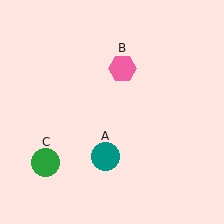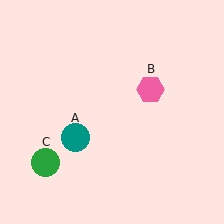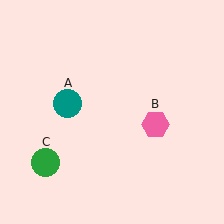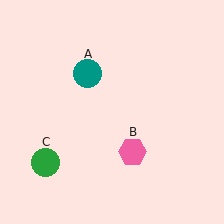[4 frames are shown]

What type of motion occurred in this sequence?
The teal circle (object A), pink hexagon (object B) rotated clockwise around the center of the scene.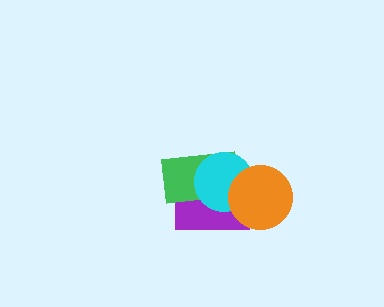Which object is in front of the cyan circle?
The orange circle is in front of the cyan circle.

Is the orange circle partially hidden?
No, no other shape covers it.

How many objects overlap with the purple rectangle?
3 objects overlap with the purple rectangle.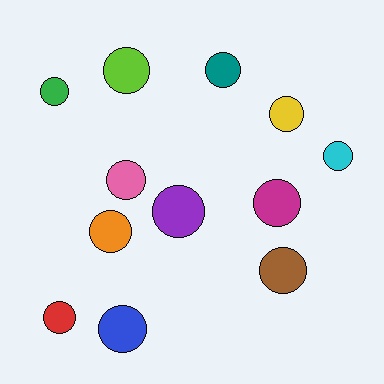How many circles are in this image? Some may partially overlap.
There are 12 circles.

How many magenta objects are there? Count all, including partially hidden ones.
There is 1 magenta object.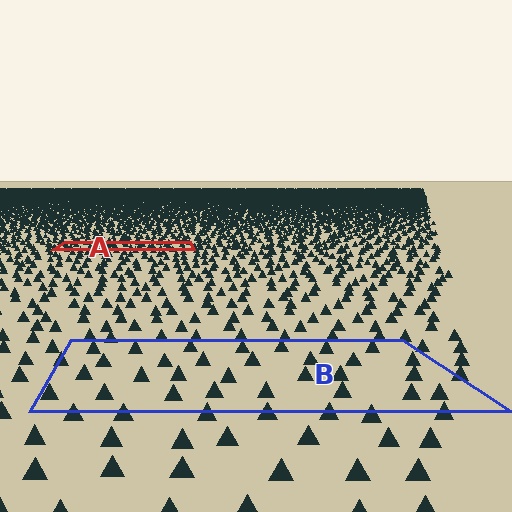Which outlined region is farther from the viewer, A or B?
Region A is farther from the viewer — the texture elements inside it appear smaller and more densely packed.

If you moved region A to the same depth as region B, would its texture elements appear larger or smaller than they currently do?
They would appear larger. At a closer depth, the same texture elements are projected at a bigger on-screen size.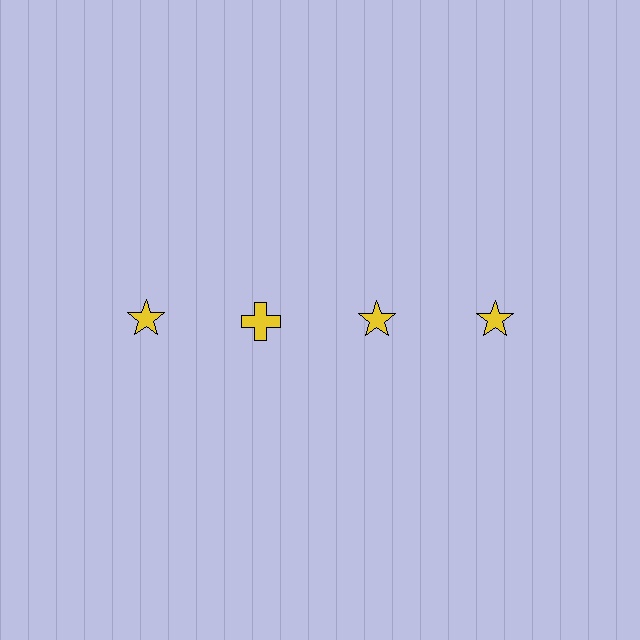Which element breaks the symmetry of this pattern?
The yellow cross in the top row, second from left column breaks the symmetry. All other shapes are yellow stars.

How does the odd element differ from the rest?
It has a different shape: cross instead of star.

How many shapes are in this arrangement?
There are 4 shapes arranged in a grid pattern.